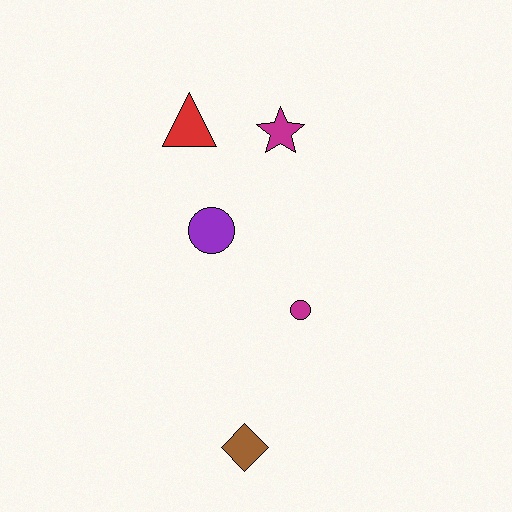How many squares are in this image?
There are no squares.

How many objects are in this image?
There are 5 objects.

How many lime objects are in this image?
There are no lime objects.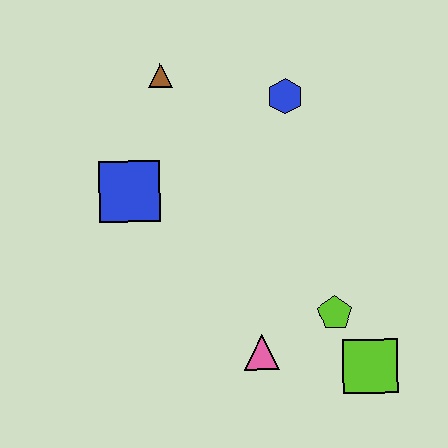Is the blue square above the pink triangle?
Yes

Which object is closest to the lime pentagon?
The lime square is closest to the lime pentagon.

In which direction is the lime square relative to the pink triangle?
The lime square is to the right of the pink triangle.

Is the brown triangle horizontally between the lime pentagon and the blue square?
Yes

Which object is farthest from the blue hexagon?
The lime square is farthest from the blue hexagon.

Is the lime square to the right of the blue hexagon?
Yes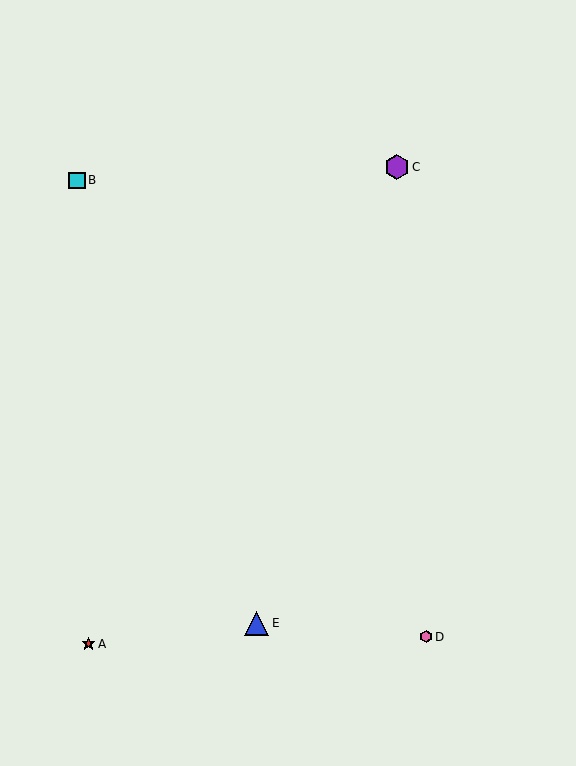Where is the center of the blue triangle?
The center of the blue triangle is at (257, 623).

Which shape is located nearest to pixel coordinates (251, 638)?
The blue triangle (labeled E) at (257, 623) is nearest to that location.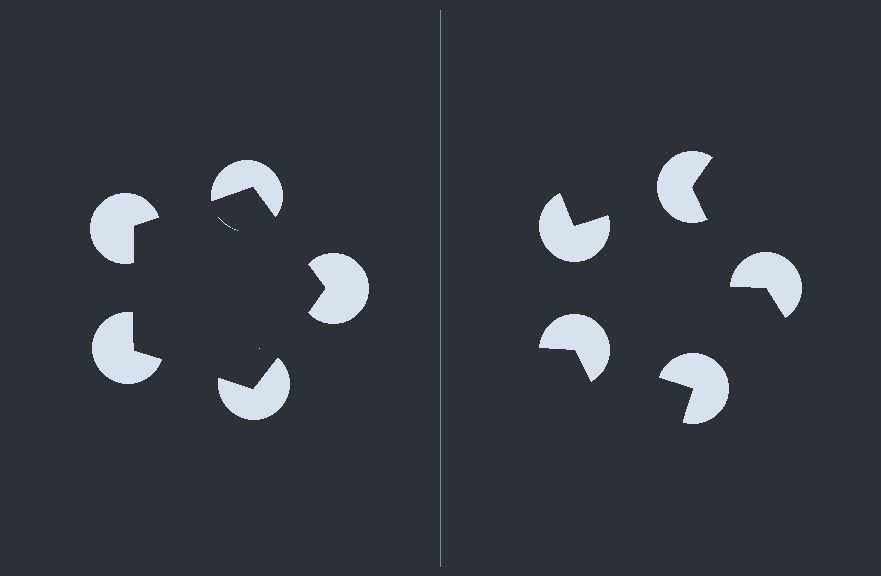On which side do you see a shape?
An illusory pentagon appears on the left side. On the right side the wedge cuts are rotated, so no coherent shape forms.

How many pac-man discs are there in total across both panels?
10 — 5 on each side.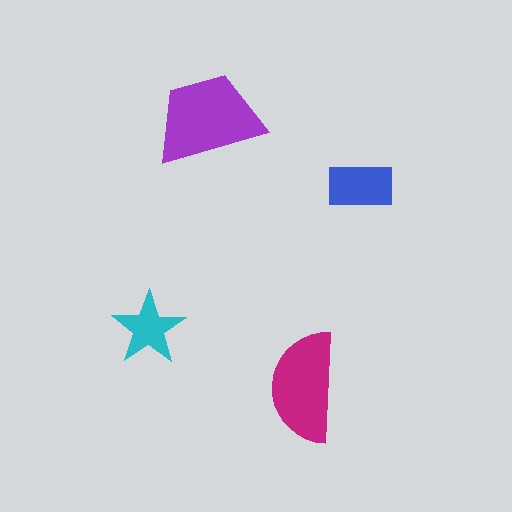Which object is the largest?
The purple trapezoid.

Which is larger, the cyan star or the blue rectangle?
The blue rectangle.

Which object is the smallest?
The cyan star.